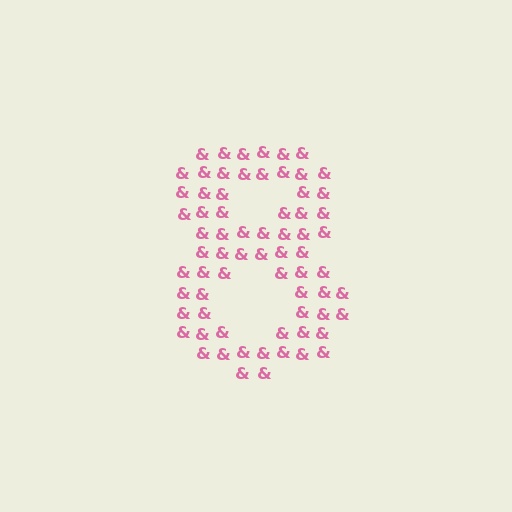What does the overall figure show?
The overall figure shows the digit 8.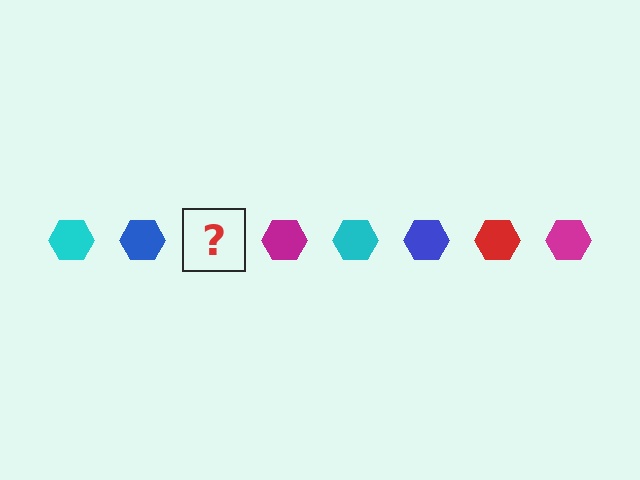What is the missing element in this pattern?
The missing element is a red hexagon.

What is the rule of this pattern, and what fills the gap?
The rule is that the pattern cycles through cyan, blue, red, magenta hexagons. The gap should be filled with a red hexagon.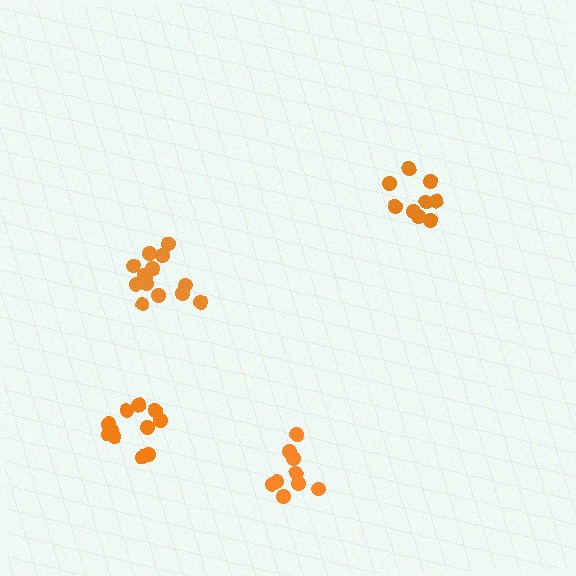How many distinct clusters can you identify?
There are 4 distinct clusters.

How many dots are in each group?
Group 1: 9 dots, Group 2: 11 dots, Group 3: 9 dots, Group 4: 14 dots (43 total).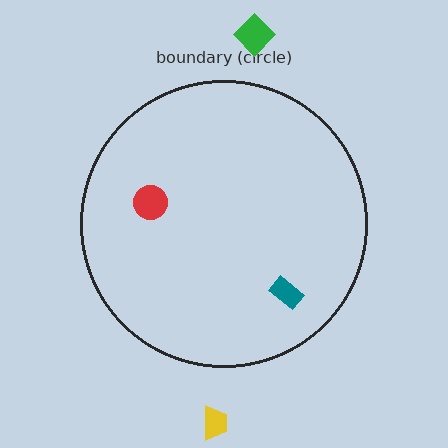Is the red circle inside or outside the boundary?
Inside.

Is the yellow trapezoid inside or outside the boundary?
Outside.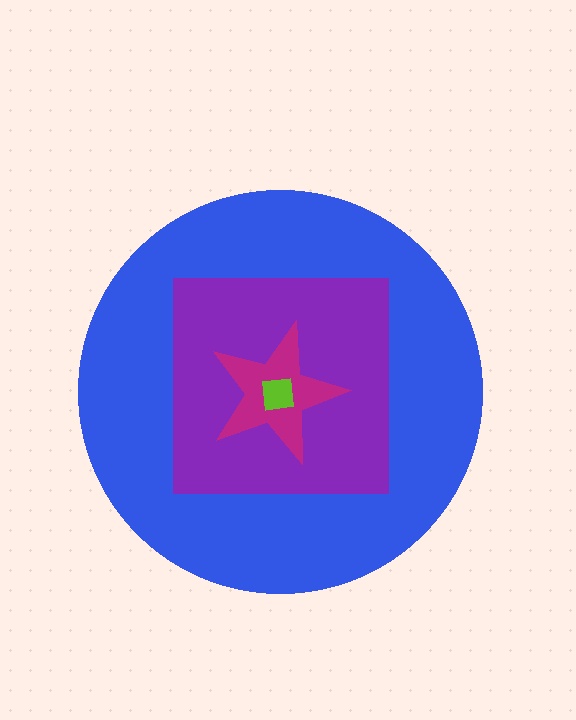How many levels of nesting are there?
4.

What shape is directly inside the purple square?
The magenta star.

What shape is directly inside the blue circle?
The purple square.